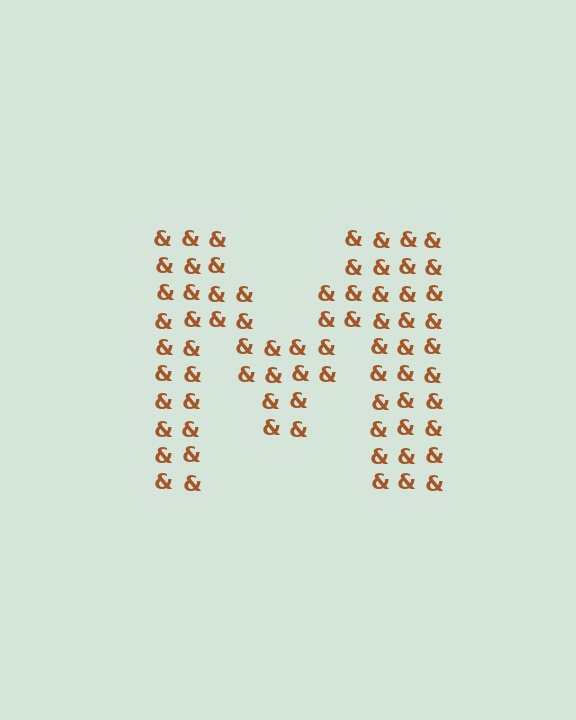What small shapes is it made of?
It is made of small ampersands.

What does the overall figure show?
The overall figure shows the letter M.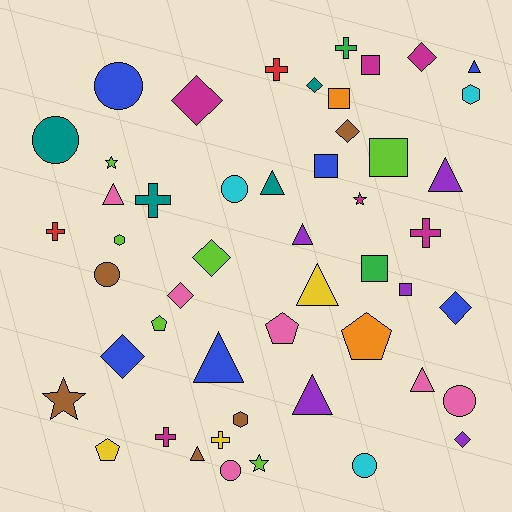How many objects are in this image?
There are 50 objects.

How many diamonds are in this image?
There are 9 diamonds.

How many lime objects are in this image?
There are 6 lime objects.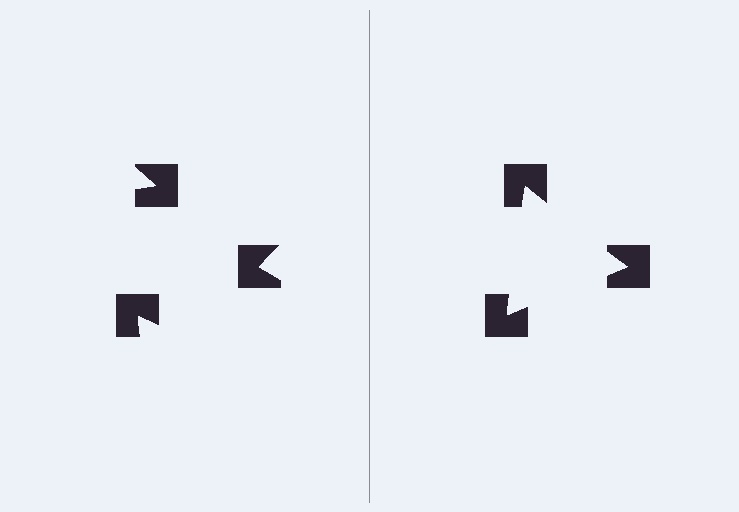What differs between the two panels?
The notched squares are positioned identically on both sides; only the wedge orientations differ. On the right they align to a triangle; on the left they are misaligned.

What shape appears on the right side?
An illusory triangle.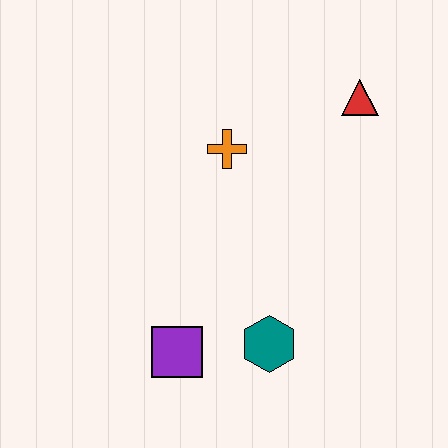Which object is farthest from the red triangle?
The purple square is farthest from the red triangle.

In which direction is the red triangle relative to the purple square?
The red triangle is above the purple square.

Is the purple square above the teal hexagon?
No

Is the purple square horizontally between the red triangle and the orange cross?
No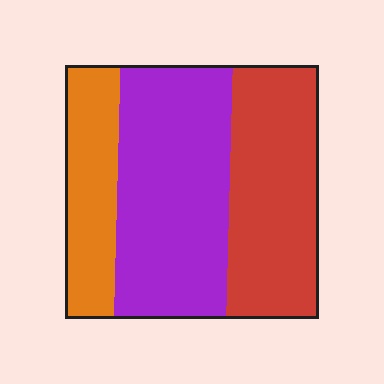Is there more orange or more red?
Red.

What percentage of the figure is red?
Red covers around 35% of the figure.